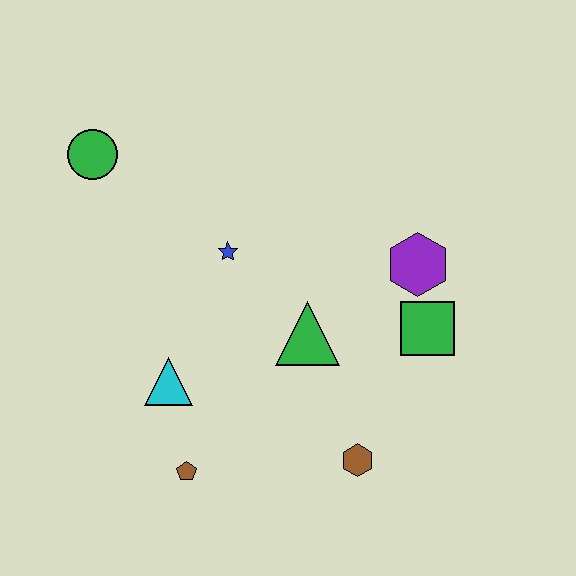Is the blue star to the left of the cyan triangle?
No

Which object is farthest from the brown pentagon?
The green circle is farthest from the brown pentagon.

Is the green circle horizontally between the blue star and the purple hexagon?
No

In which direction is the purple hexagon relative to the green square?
The purple hexagon is above the green square.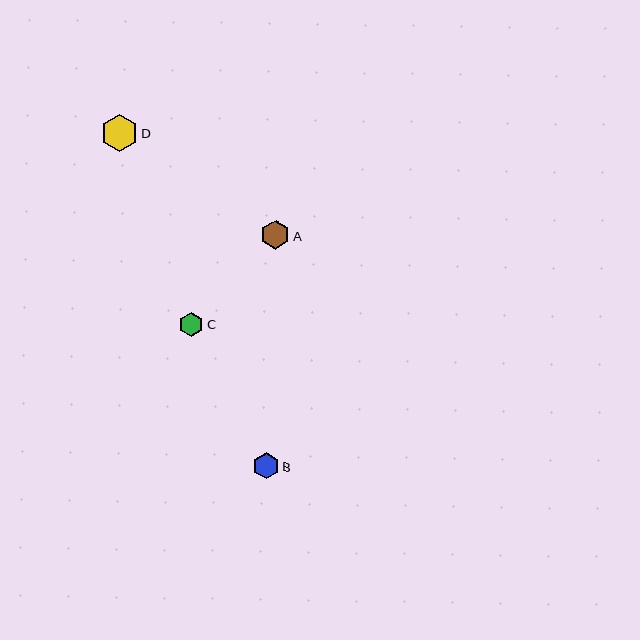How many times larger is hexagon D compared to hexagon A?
Hexagon D is approximately 1.3 times the size of hexagon A.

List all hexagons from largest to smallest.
From largest to smallest: D, A, B, C.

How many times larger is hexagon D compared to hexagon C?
Hexagon D is approximately 1.5 times the size of hexagon C.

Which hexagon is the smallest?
Hexagon C is the smallest with a size of approximately 25 pixels.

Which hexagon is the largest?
Hexagon D is the largest with a size of approximately 37 pixels.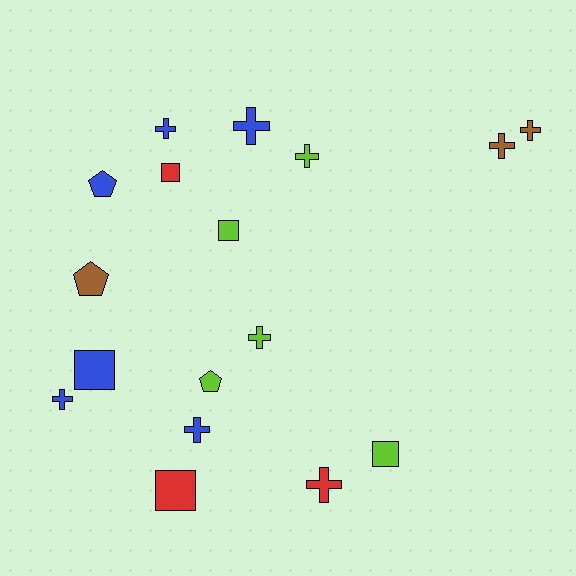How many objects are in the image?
There are 17 objects.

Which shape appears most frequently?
Cross, with 9 objects.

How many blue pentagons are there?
There is 1 blue pentagon.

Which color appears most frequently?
Blue, with 6 objects.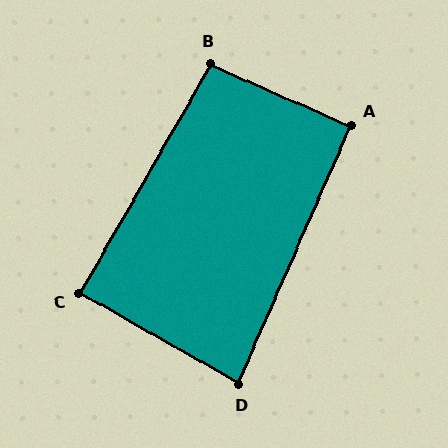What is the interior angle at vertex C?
Approximately 90 degrees (approximately right).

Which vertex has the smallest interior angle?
D, at approximately 84 degrees.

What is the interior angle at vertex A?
Approximately 90 degrees (approximately right).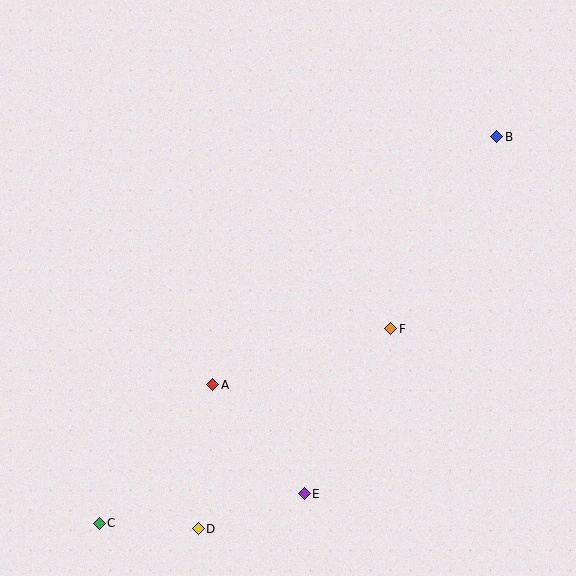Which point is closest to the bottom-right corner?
Point E is closest to the bottom-right corner.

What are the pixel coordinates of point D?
Point D is at (198, 529).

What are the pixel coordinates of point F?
Point F is at (391, 329).